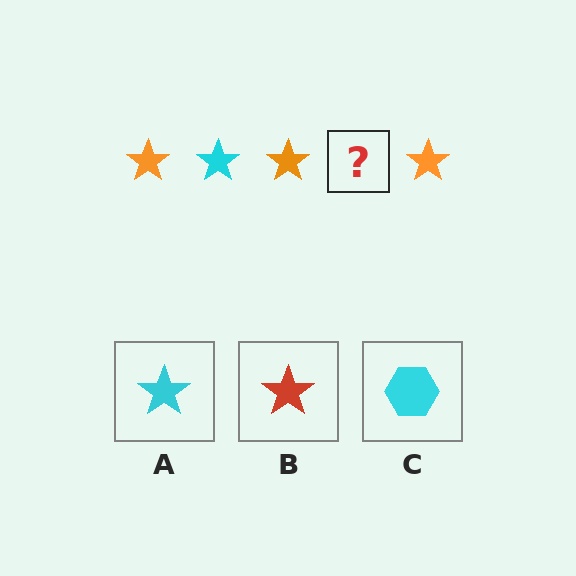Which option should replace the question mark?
Option A.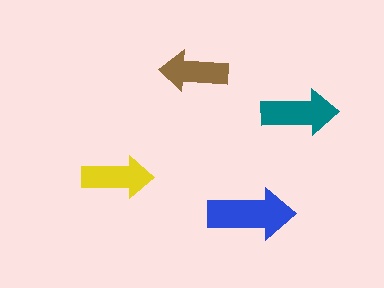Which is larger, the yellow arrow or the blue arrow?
The blue one.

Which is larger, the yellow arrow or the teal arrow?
The teal one.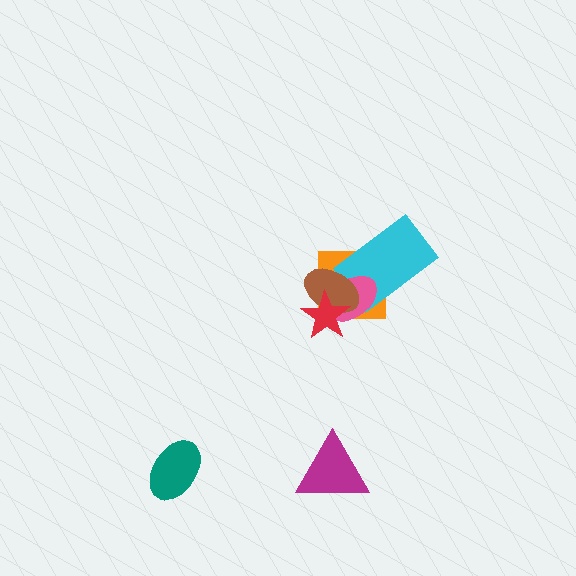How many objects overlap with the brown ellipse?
4 objects overlap with the brown ellipse.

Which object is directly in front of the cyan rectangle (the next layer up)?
The pink ellipse is directly in front of the cyan rectangle.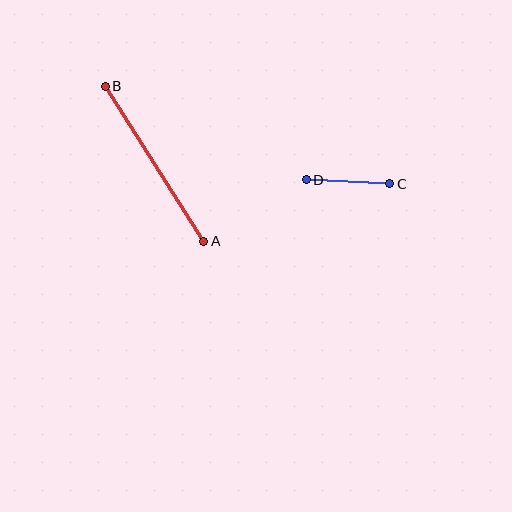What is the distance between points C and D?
The distance is approximately 84 pixels.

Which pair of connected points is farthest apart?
Points A and B are farthest apart.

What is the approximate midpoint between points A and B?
The midpoint is at approximately (154, 164) pixels.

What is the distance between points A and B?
The distance is approximately 184 pixels.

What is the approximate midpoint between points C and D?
The midpoint is at approximately (348, 182) pixels.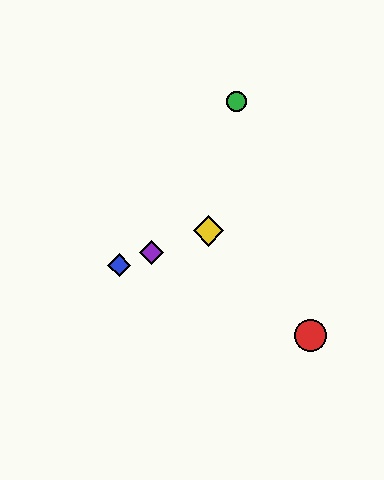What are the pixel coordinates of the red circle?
The red circle is at (311, 336).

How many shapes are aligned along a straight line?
3 shapes (the blue diamond, the yellow diamond, the purple diamond) are aligned along a straight line.